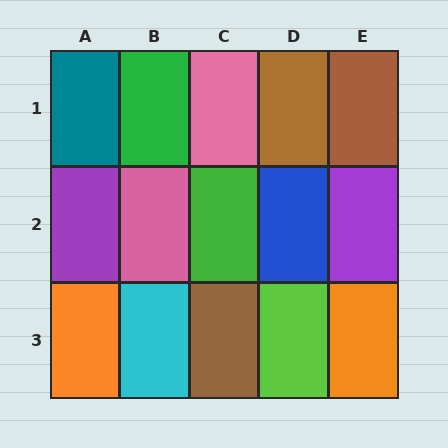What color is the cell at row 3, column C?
Brown.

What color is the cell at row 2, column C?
Green.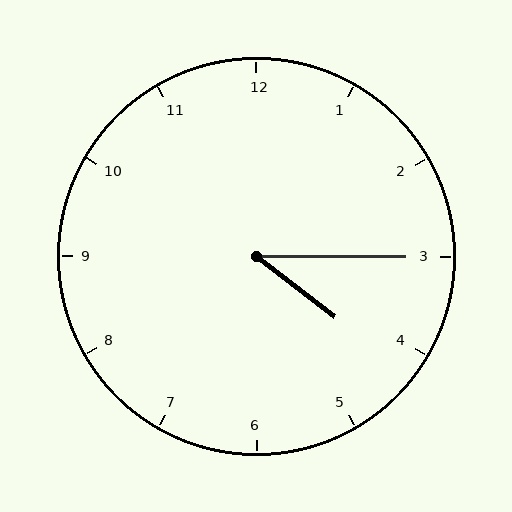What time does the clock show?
4:15.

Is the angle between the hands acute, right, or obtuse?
It is acute.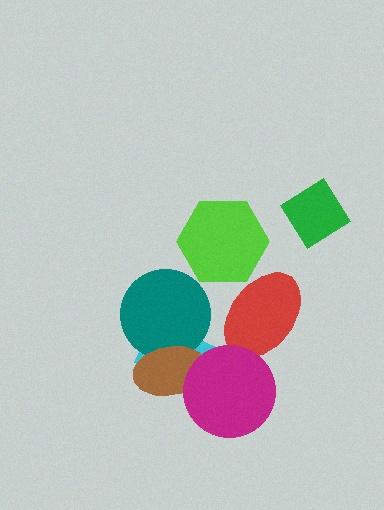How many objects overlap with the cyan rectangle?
3 objects overlap with the cyan rectangle.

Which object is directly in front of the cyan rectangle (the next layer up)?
The teal circle is directly in front of the cyan rectangle.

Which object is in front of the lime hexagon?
The red ellipse is in front of the lime hexagon.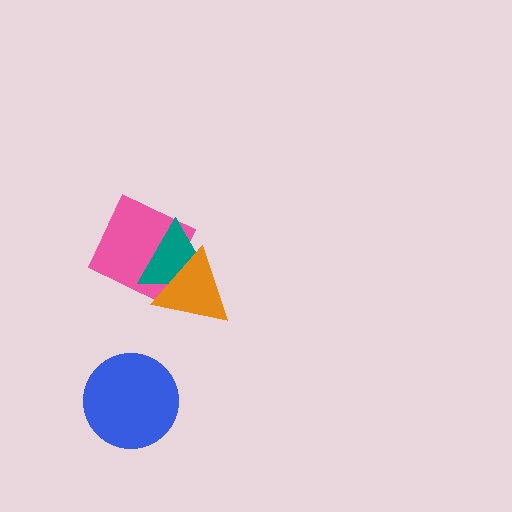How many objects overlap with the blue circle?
0 objects overlap with the blue circle.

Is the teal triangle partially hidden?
Yes, it is partially covered by another shape.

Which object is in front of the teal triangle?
The orange triangle is in front of the teal triangle.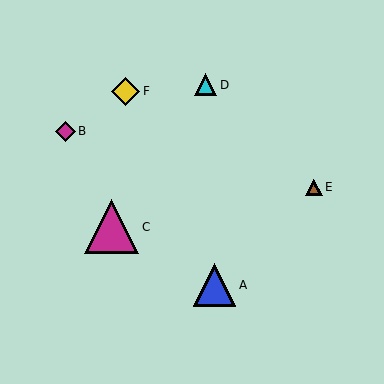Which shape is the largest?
The magenta triangle (labeled C) is the largest.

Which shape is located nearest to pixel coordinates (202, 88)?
The cyan triangle (labeled D) at (206, 85) is nearest to that location.